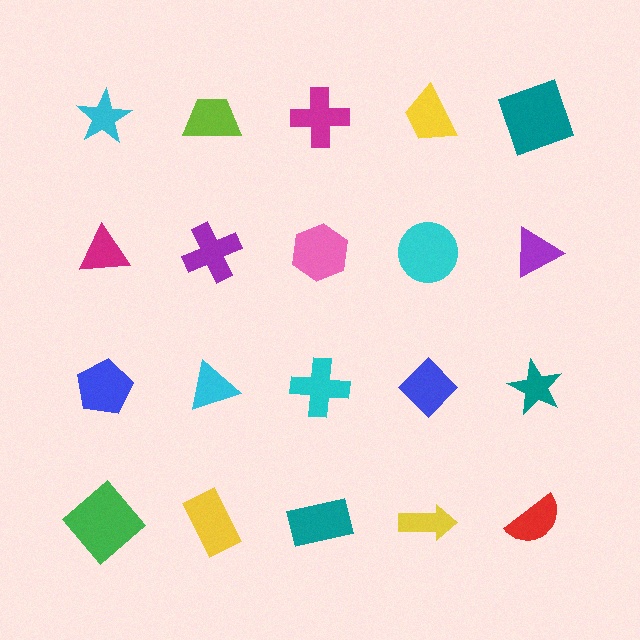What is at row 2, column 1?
A magenta triangle.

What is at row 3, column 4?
A blue diamond.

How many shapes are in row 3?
5 shapes.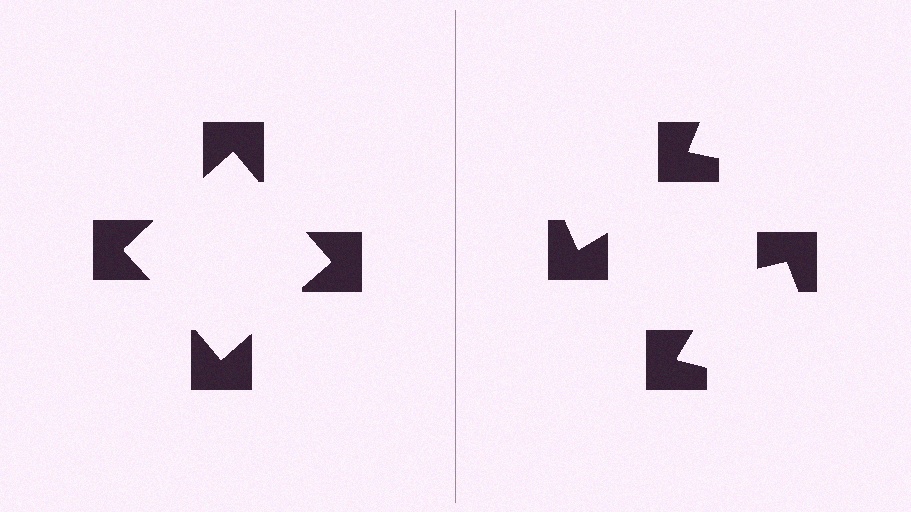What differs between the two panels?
The notched squares are positioned identically on both sides; only the wedge orientations differ. On the left they align to a square; on the right they are misaligned.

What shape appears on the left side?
An illusory square.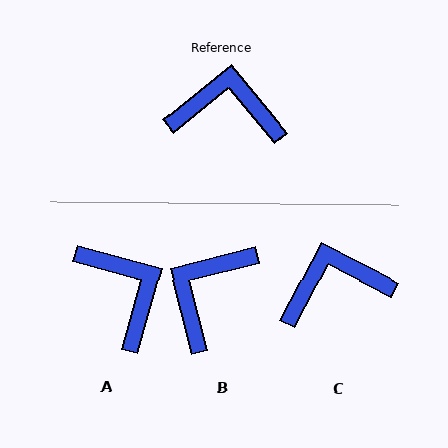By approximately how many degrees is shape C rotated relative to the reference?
Approximately 23 degrees counter-clockwise.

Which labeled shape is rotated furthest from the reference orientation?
B, about 65 degrees away.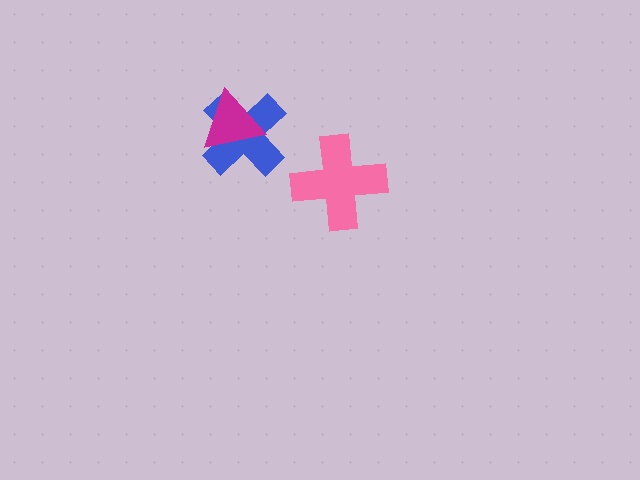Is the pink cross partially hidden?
No, no other shape covers it.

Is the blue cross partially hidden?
Yes, it is partially covered by another shape.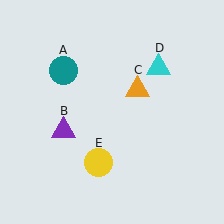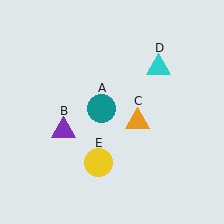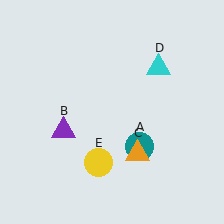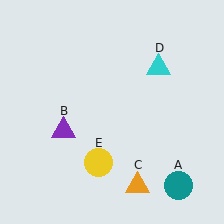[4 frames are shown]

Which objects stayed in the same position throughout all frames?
Purple triangle (object B) and cyan triangle (object D) and yellow circle (object E) remained stationary.